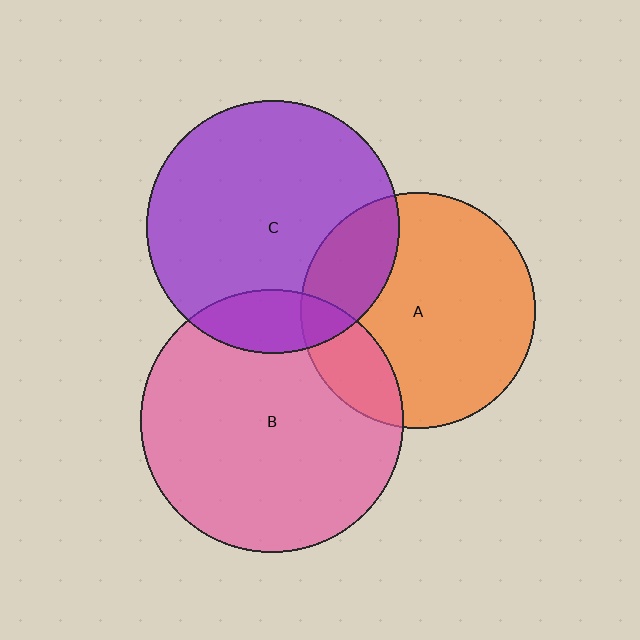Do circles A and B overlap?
Yes.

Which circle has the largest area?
Circle B (pink).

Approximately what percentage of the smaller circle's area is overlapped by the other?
Approximately 15%.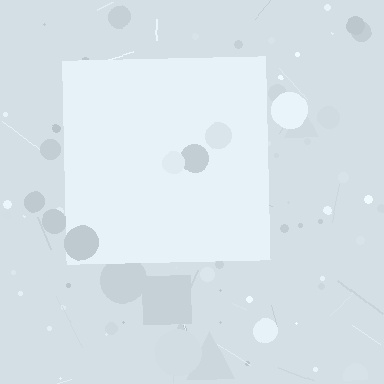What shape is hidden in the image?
A square is hidden in the image.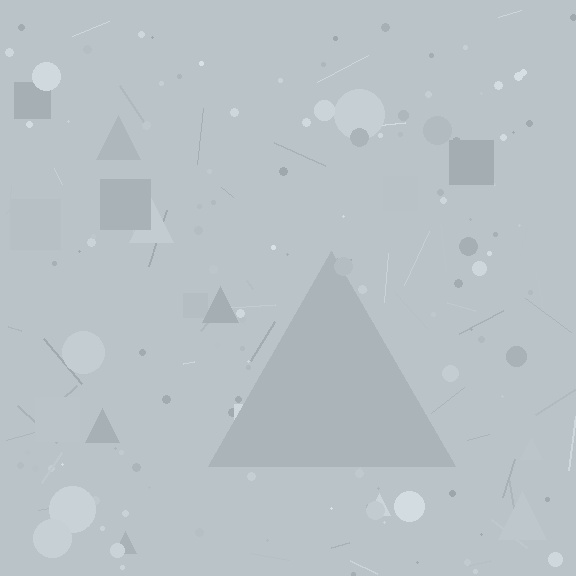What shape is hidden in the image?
A triangle is hidden in the image.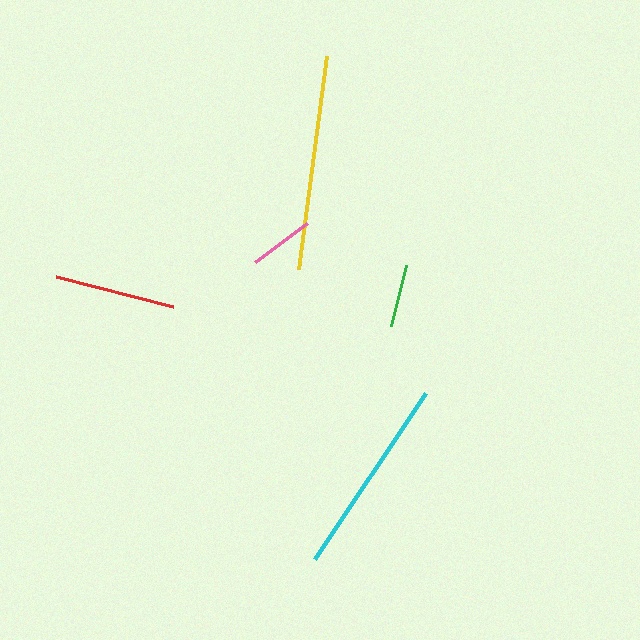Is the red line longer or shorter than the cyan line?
The cyan line is longer than the red line.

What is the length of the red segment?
The red segment is approximately 121 pixels long.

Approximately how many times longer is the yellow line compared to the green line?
The yellow line is approximately 3.5 times the length of the green line.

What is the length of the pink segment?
The pink segment is approximately 65 pixels long.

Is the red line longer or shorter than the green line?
The red line is longer than the green line.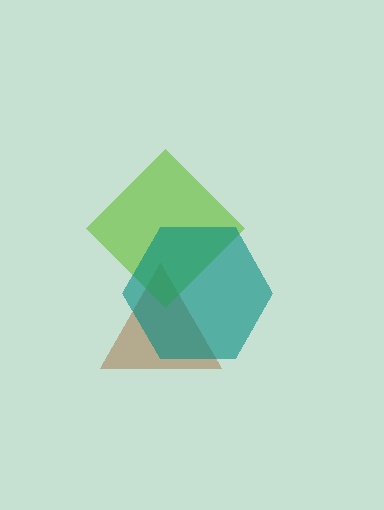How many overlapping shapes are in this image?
There are 3 overlapping shapes in the image.